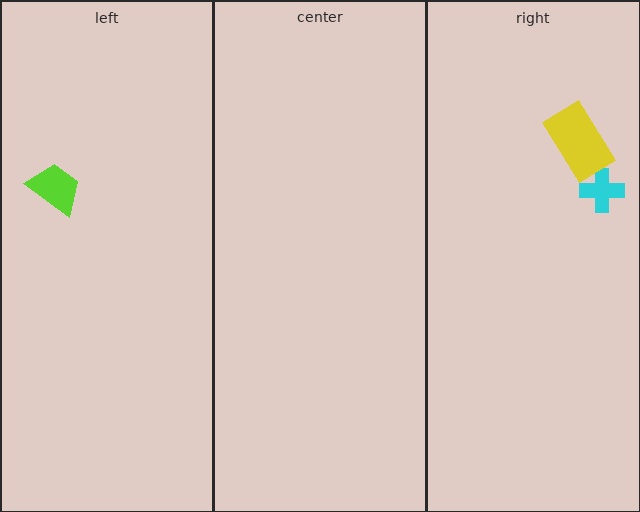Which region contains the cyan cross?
The right region.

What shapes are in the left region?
The lime trapezoid.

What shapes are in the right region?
The cyan cross, the yellow rectangle.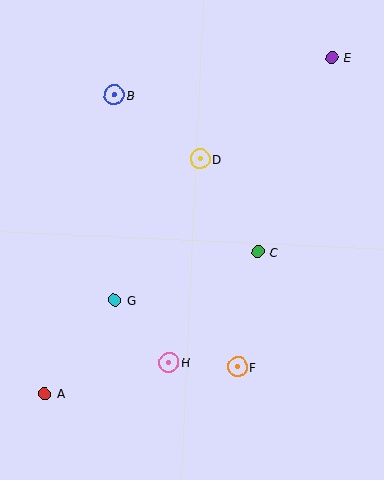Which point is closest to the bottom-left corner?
Point A is closest to the bottom-left corner.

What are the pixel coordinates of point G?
Point G is at (115, 300).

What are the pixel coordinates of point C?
Point C is at (258, 252).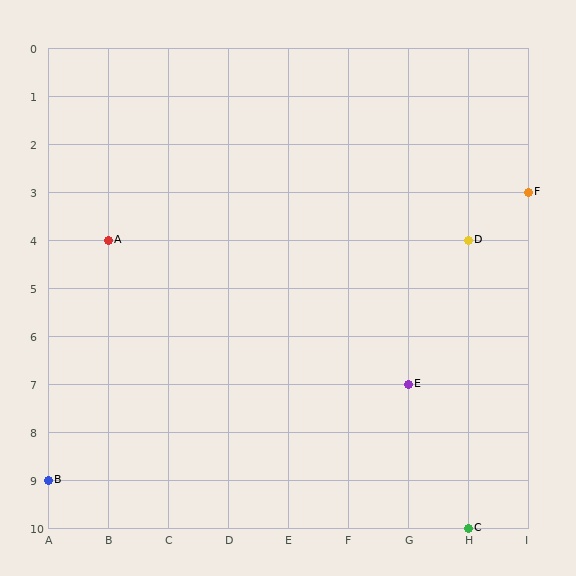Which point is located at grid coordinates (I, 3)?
Point F is at (I, 3).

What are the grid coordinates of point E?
Point E is at grid coordinates (G, 7).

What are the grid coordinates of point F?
Point F is at grid coordinates (I, 3).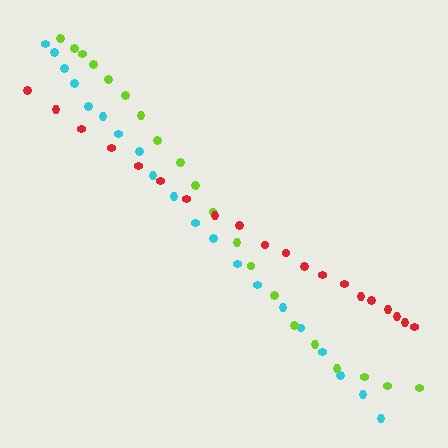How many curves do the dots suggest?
There are 3 distinct paths.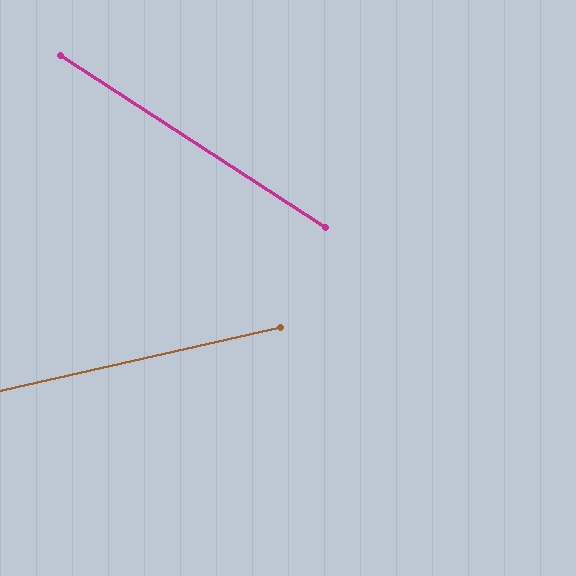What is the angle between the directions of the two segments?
Approximately 46 degrees.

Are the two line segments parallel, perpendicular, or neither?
Neither parallel nor perpendicular — they differ by about 46°.